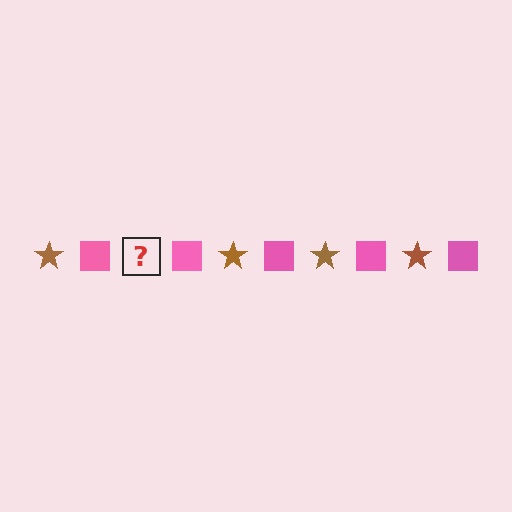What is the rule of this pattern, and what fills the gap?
The rule is that the pattern alternates between brown star and pink square. The gap should be filled with a brown star.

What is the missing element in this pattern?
The missing element is a brown star.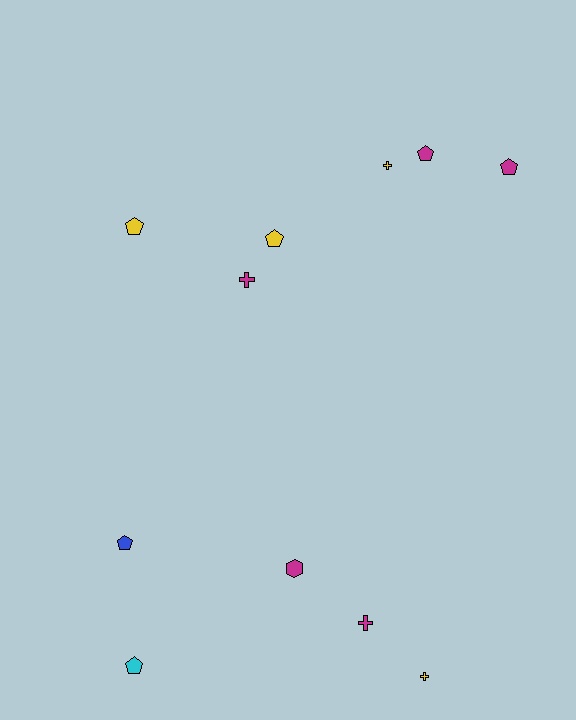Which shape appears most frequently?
Pentagon, with 6 objects.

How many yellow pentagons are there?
There are 2 yellow pentagons.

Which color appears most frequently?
Magenta, with 5 objects.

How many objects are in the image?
There are 11 objects.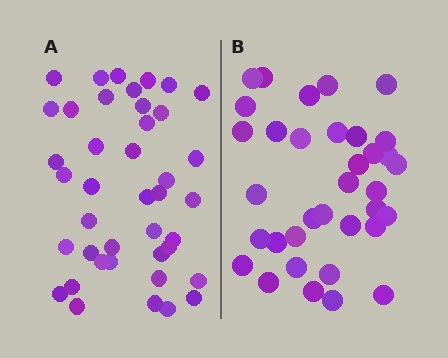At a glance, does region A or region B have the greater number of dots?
Region A (the left region) has more dots.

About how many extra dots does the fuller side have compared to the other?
Region A has about 6 more dots than region B.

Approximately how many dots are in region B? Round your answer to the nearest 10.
About 40 dots. (The exact count is 35, which rounds to 40.)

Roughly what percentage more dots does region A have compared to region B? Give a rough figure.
About 15% more.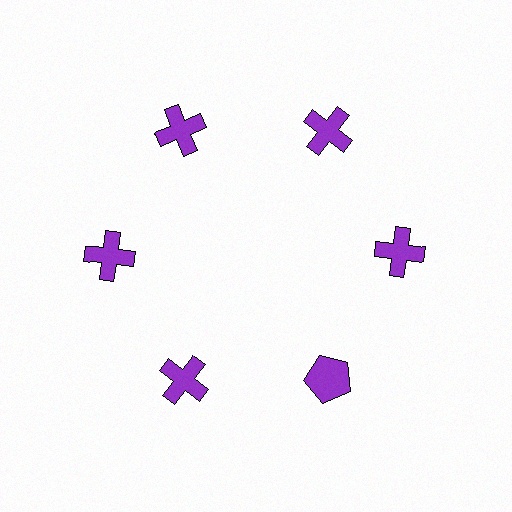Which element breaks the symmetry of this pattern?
The purple pentagon at roughly the 5 o'clock position breaks the symmetry. All other shapes are purple crosses.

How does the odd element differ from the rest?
It has a different shape: pentagon instead of cross.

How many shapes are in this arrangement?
There are 6 shapes arranged in a ring pattern.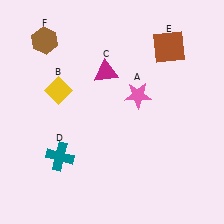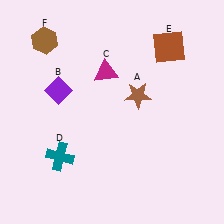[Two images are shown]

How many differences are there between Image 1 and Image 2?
There are 2 differences between the two images.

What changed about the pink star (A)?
In Image 1, A is pink. In Image 2, it changed to brown.